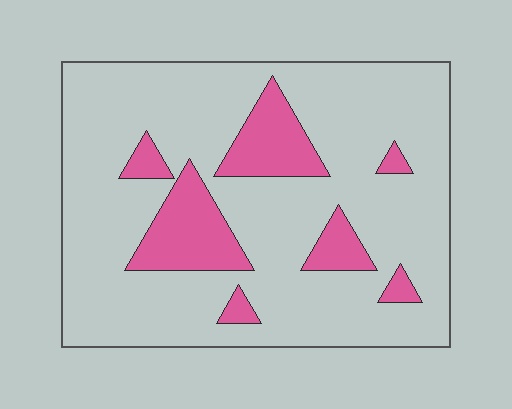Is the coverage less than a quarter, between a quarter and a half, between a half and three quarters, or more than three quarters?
Less than a quarter.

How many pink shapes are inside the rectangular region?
7.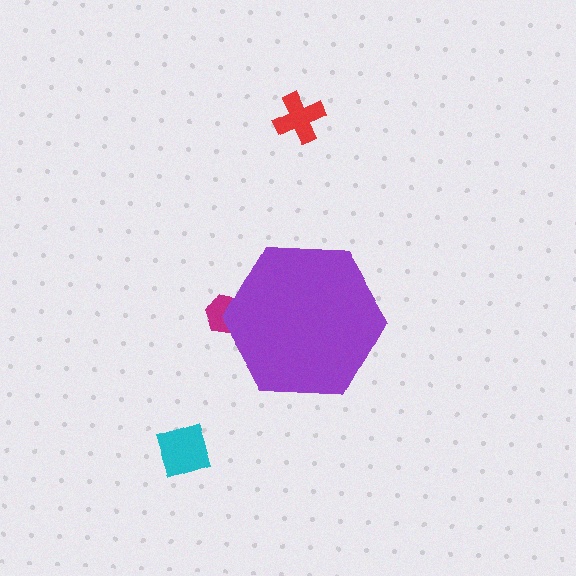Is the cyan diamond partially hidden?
No, the cyan diamond is fully visible.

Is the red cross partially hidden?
No, the red cross is fully visible.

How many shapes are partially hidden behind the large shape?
1 shape is partially hidden.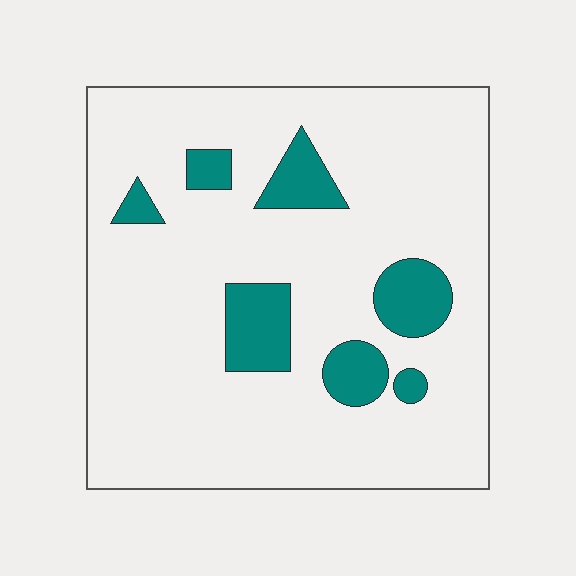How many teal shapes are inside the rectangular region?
7.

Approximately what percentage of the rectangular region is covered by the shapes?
Approximately 15%.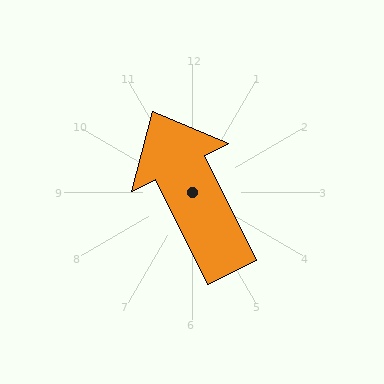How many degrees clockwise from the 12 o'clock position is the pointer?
Approximately 334 degrees.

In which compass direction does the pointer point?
Northwest.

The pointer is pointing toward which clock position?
Roughly 11 o'clock.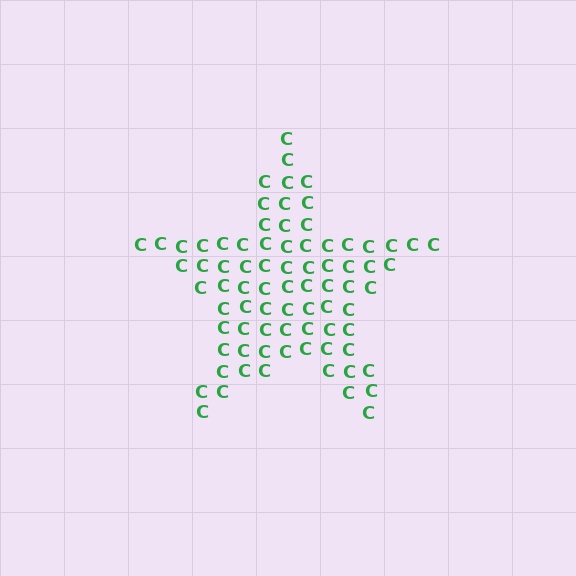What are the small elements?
The small elements are letter C's.